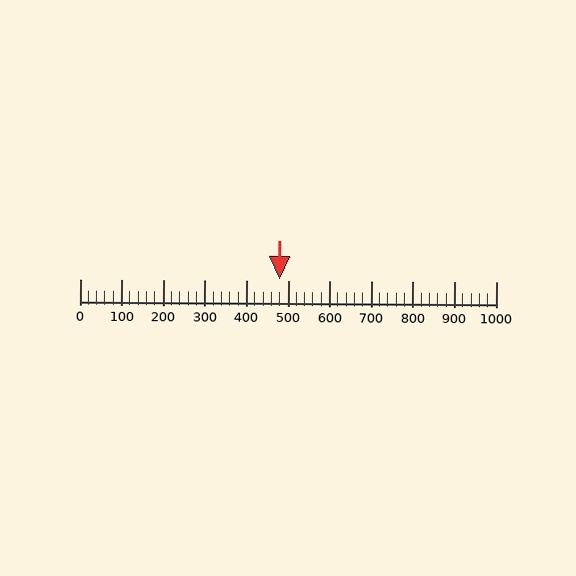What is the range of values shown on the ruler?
The ruler shows values from 0 to 1000.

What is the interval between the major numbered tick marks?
The major tick marks are spaced 100 units apart.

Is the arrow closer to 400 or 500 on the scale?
The arrow is closer to 500.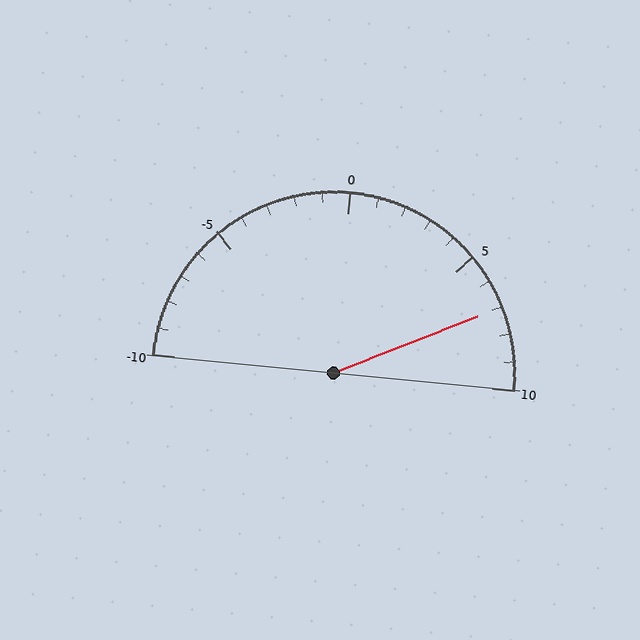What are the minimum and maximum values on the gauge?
The gauge ranges from -10 to 10.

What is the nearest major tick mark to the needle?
The nearest major tick mark is 5.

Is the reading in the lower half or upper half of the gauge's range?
The reading is in the upper half of the range (-10 to 10).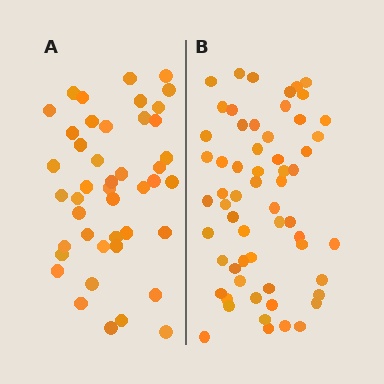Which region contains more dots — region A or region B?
Region B (the right region) has more dots.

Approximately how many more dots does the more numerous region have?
Region B has approximately 15 more dots than region A.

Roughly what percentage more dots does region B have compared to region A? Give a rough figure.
About 35% more.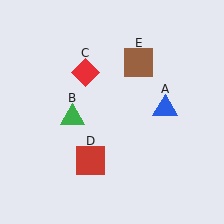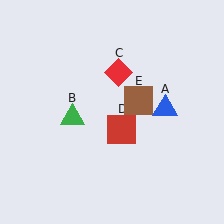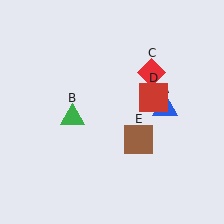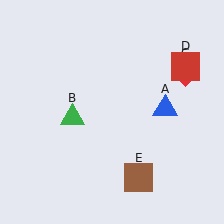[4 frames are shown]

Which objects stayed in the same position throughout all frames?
Blue triangle (object A) and green triangle (object B) remained stationary.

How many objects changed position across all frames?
3 objects changed position: red diamond (object C), red square (object D), brown square (object E).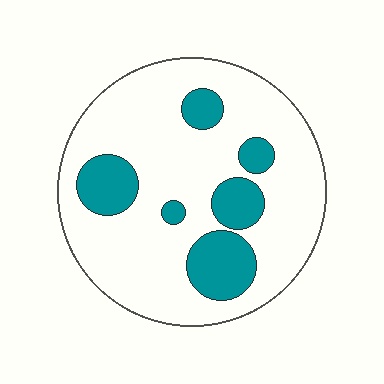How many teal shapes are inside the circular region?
6.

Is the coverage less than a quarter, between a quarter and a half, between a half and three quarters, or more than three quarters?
Less than a quarter.